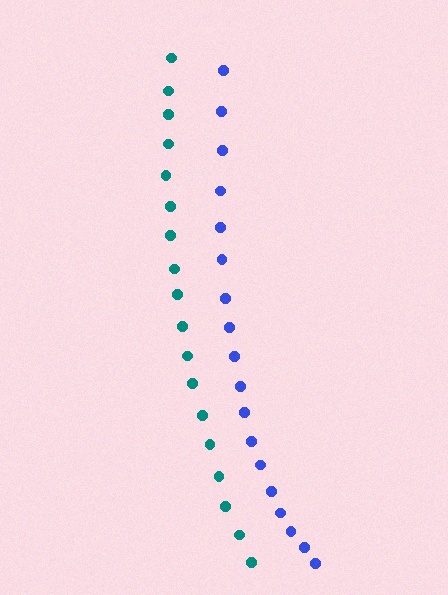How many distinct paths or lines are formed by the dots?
There are 2 distinct paths.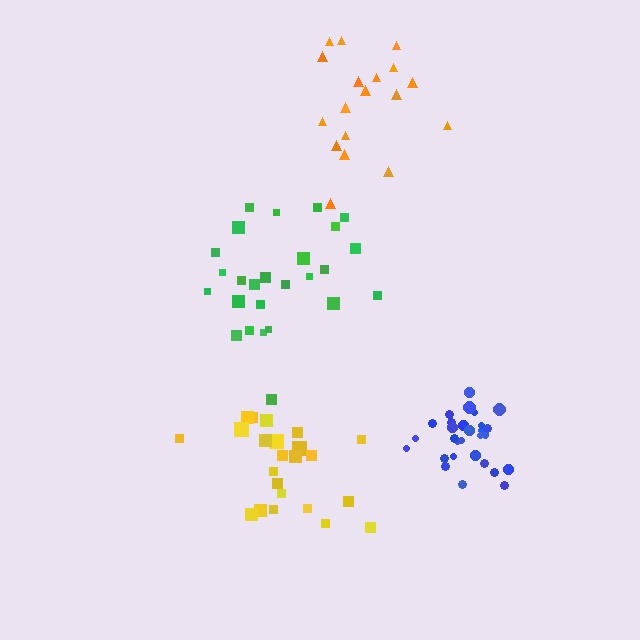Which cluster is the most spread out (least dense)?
Orange.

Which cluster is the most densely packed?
Blue.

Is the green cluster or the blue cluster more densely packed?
Blue.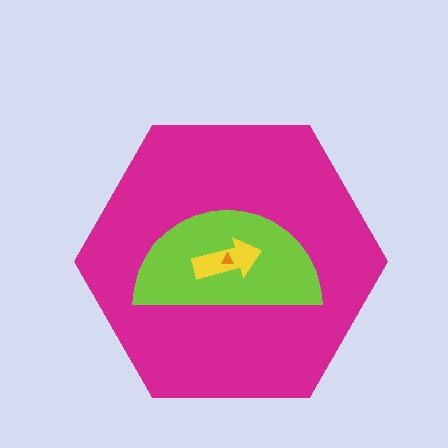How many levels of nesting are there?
4.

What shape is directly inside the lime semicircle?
The yellow arrow.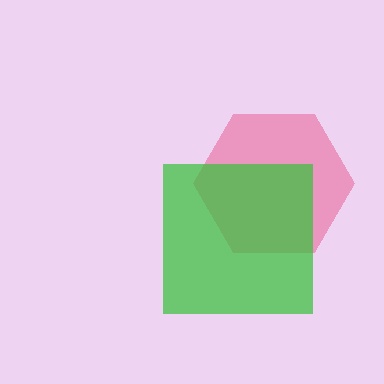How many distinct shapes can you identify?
There are 2 distinct shapes: a pink hexagon, a green square.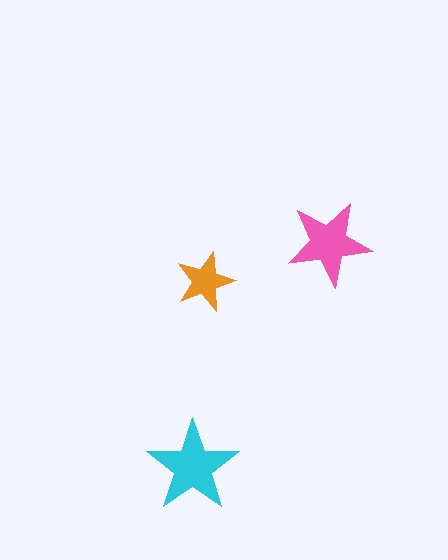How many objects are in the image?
There are 3 objects in the image.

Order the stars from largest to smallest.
the cyan one, the pink one, the orange one.